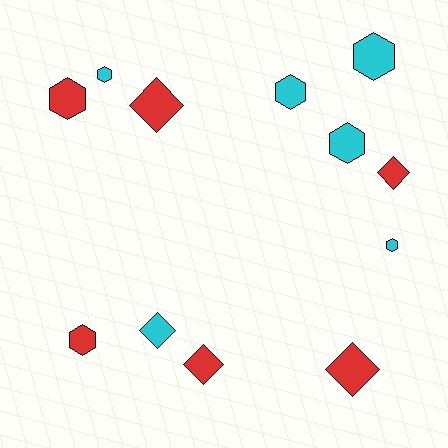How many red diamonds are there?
There are 4 red diamonds.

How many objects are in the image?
There are 12 objects.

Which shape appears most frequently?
Hexagon, with 7 objects.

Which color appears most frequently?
Cyan, with 6 objects.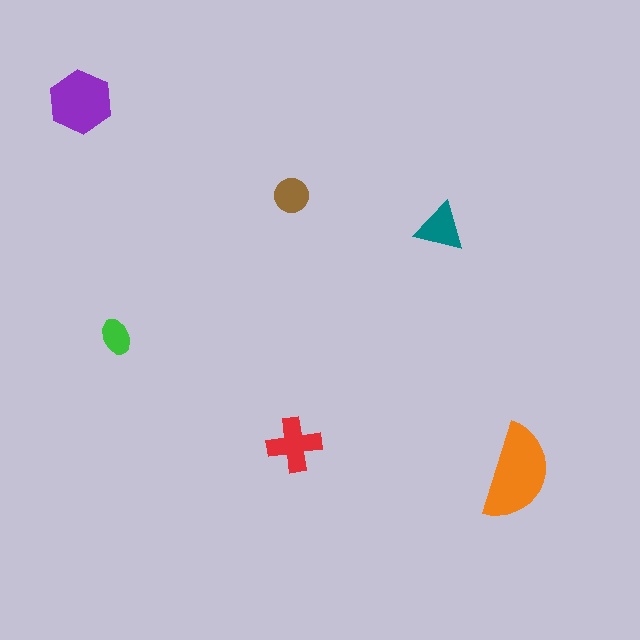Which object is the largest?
The orange semicircle.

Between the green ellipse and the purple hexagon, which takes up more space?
The purple hexagon.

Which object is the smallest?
The green ellipse.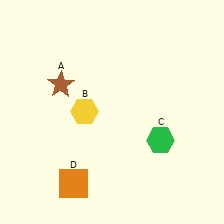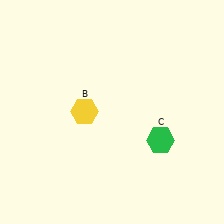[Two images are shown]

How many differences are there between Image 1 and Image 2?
There are 2 differences between the two images.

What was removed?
The orange square (D), the brown star (A) were removed in Image 2.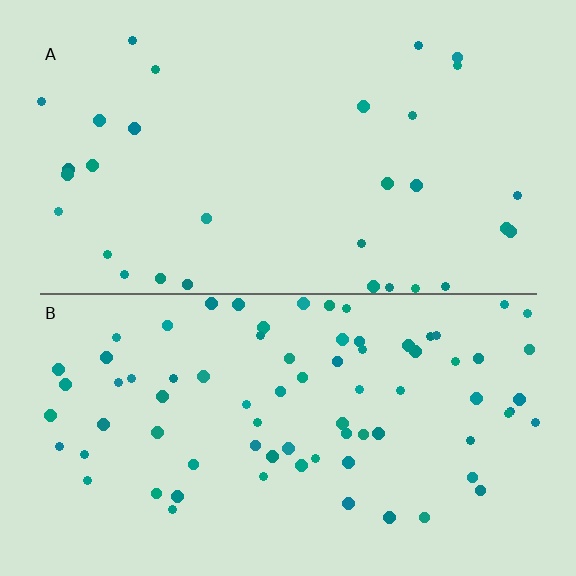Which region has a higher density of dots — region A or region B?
B (the bottom).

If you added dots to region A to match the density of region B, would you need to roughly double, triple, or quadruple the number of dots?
Approximately double.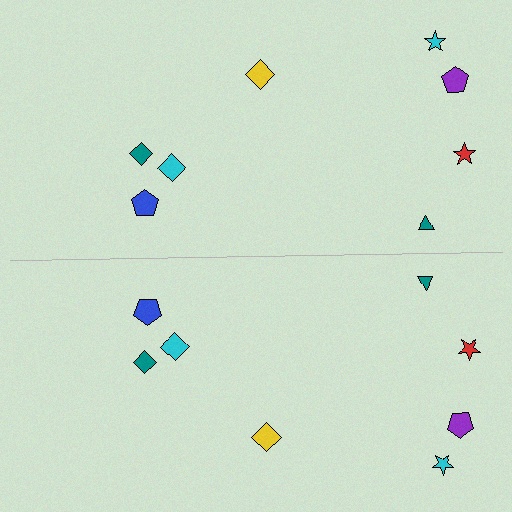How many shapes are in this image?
There are 16 shapes in this image.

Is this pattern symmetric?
Yes, this pattern has bilateral (reflection) symmetry.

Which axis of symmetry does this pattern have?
The pattern has a horizontal axis of symmetry running through the center of the image.